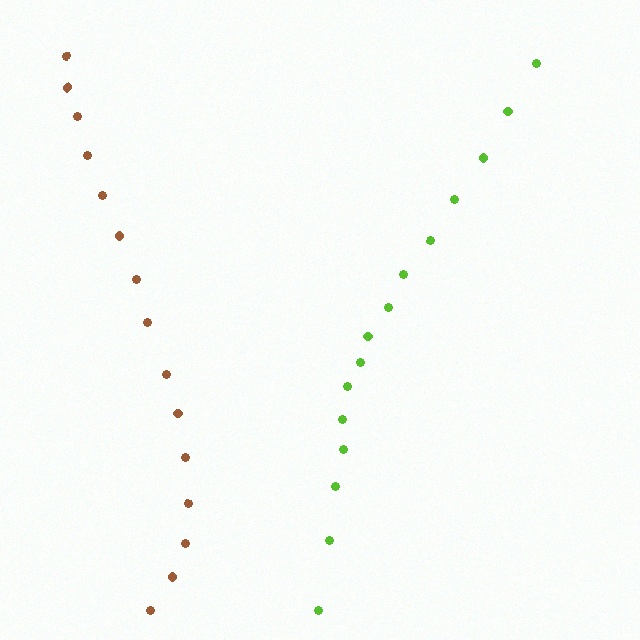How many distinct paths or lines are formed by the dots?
There are 2 distinct paths.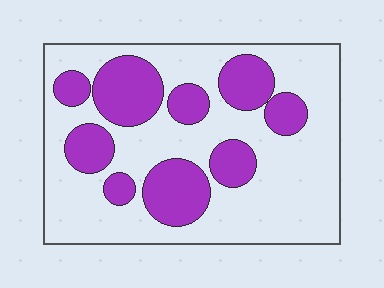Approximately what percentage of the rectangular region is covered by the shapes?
Approximately 30%.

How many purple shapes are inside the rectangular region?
9.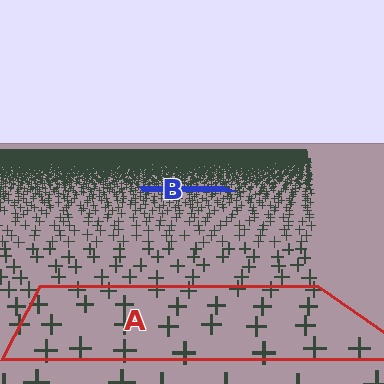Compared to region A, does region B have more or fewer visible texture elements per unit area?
Region B has more texture elements per unit area — they are packed more densely because it is farther away.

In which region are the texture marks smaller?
The texture marks are smaller in region B, because it is farther away.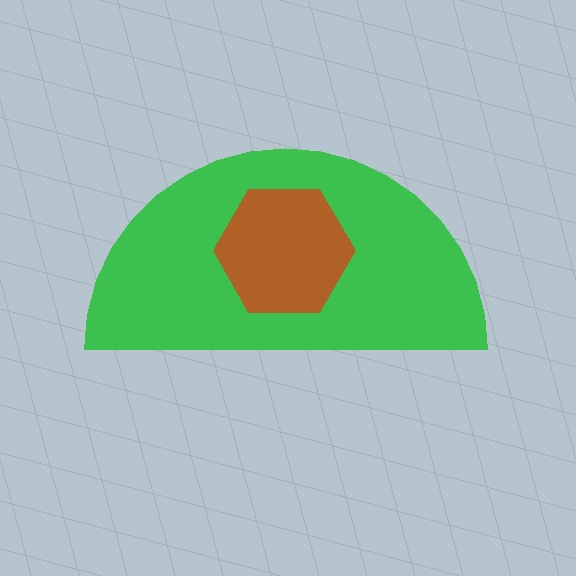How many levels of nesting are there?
2.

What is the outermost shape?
The green semicircle.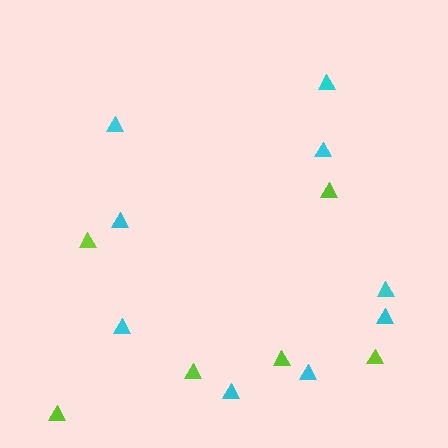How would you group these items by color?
There are 2 groups: one group of lime triangles (6) and one group of cyan triangles (9).